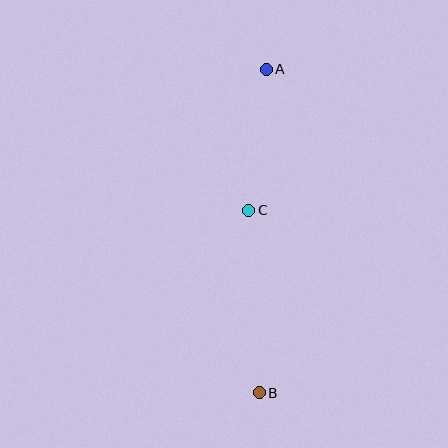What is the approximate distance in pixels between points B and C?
The distance between B and C is approximately 183 pixels.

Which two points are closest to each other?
Points A and C are closest to each other.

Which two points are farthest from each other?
Points A and B are farthest from each other.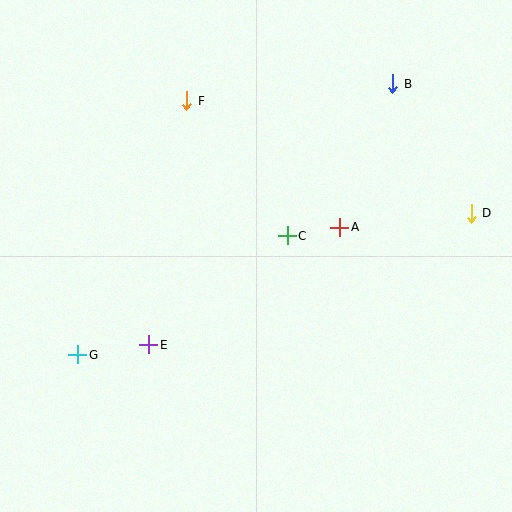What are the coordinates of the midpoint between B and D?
The midpoint between B and D is at (432, 149).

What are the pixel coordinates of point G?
Point G is at (78, 355).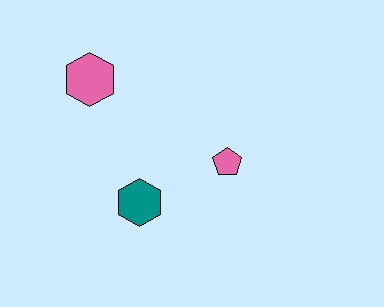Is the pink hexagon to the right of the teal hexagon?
No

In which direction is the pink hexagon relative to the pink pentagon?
The pink hexagon is to the left of the pink pentagon.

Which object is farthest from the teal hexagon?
The pink hexagon is farthest from the teal hexagon.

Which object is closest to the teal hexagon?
The pink pentagon is closest to the teal hexagon.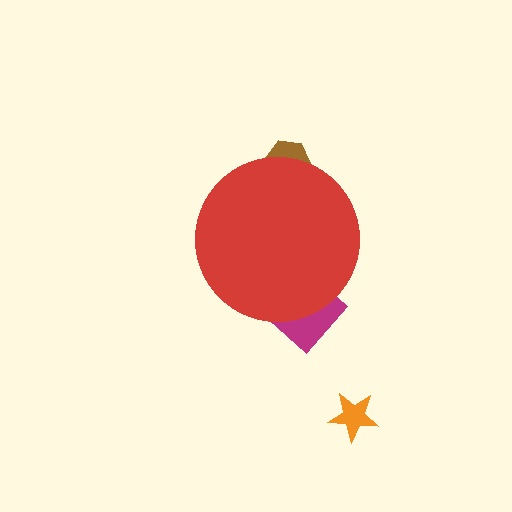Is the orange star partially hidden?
No, the orange star is fully visible.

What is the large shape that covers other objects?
A red circle.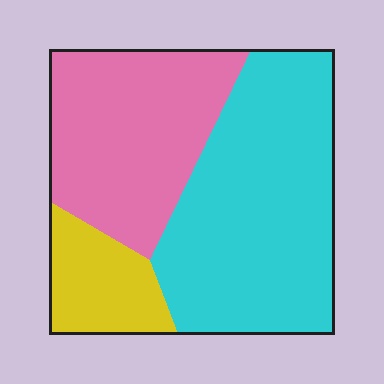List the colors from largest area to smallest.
From largest to smallest: cyan, pink, yellow.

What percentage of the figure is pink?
Pink covers 36% of the figure.